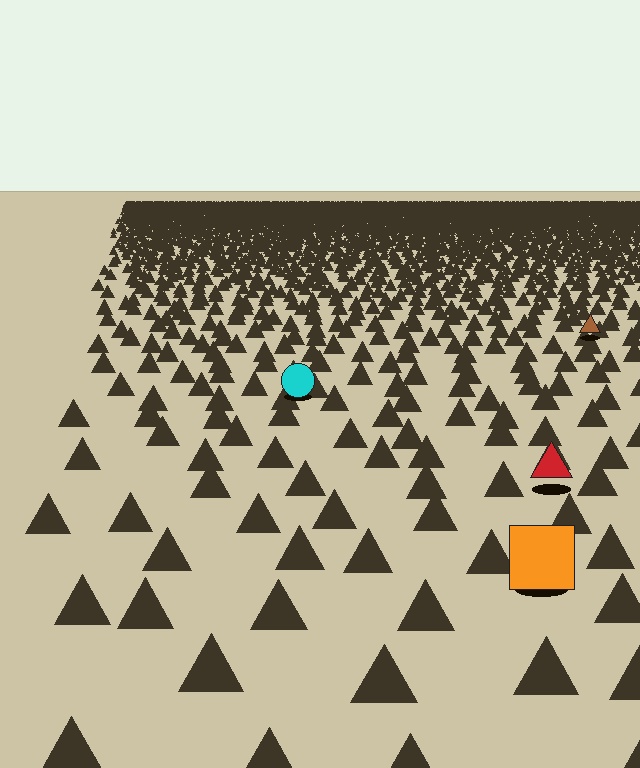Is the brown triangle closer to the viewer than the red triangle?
No. The red triangle is closer — you can tell from the texture gradient: the ground texture is coarser near it.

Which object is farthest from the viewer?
The brown triangle is farthest from the viewer. It appears smaller and the ground texture around it is denser.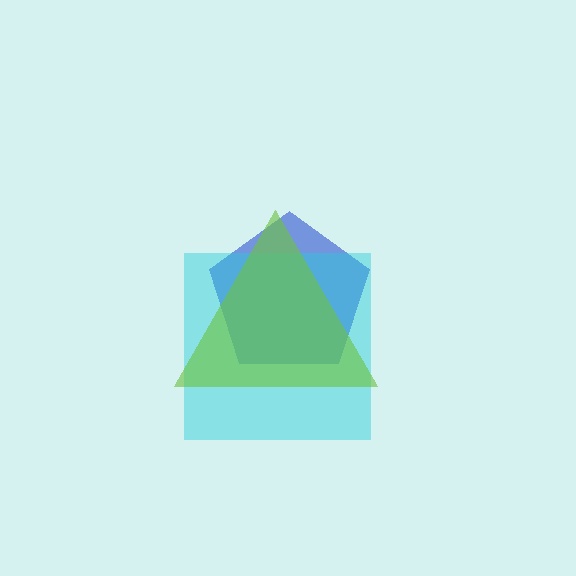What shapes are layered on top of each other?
The layered shapes are: a blue pentagon, a cyan square, a lime triangle.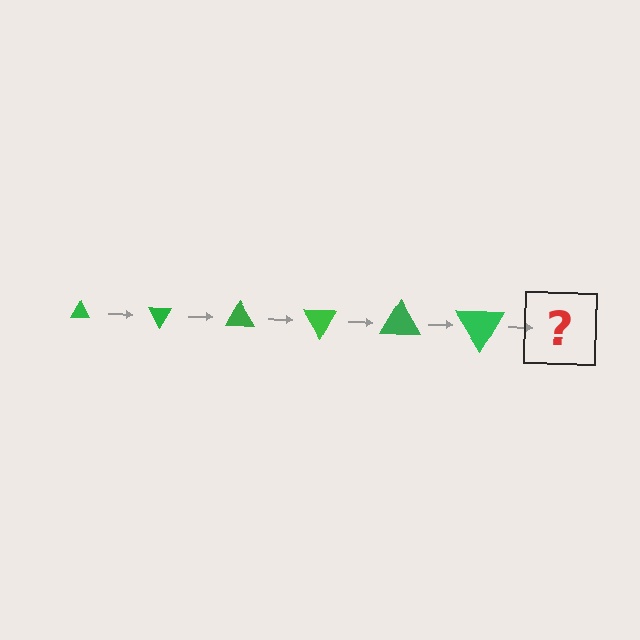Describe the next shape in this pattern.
It should be a triangle, larger than the previous one and rotated 360 degrees from the start.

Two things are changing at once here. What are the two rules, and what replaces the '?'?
The two rules are that the triangle grows larger each step and it rotates 60 degrees each step. The '?' should be a triangle, larger than the previous one and rotated 360 degrees from the start.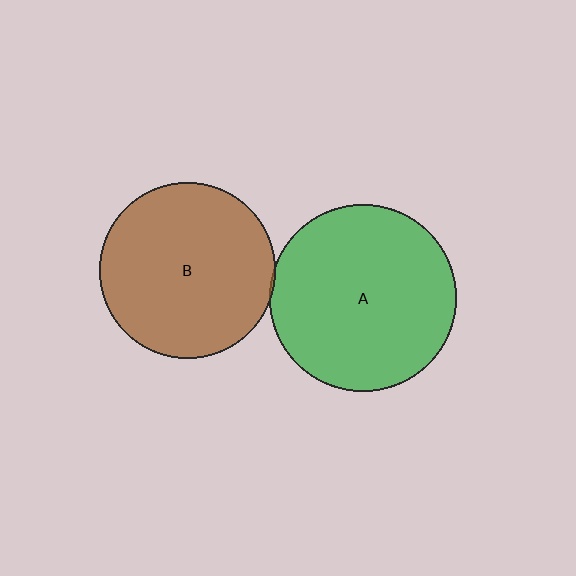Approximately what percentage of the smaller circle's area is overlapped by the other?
Approximately 5%.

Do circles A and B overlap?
Yes.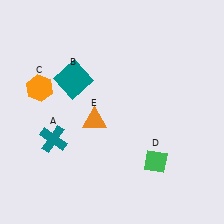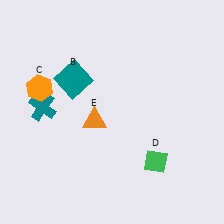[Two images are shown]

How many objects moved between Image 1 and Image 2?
1 object moved between the two images.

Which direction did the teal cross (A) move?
The teal cross (A) moved up.